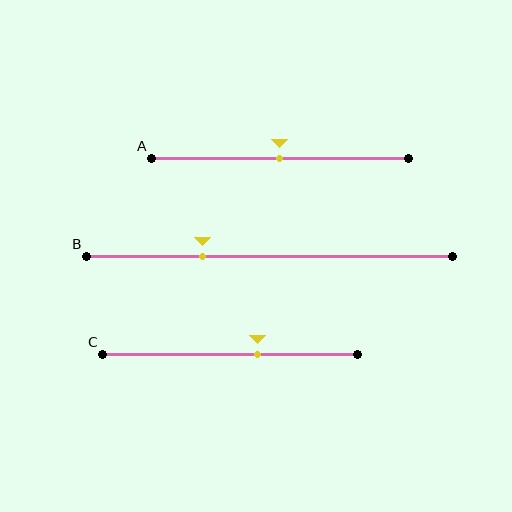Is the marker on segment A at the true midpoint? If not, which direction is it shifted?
Yes, the marker on segment A is at the true midpoint.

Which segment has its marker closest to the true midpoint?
Segment A has its marker closest to the true midpoint.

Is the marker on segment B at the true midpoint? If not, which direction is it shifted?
No, the marker on segment B is shifted to the left by about 18% of the segment length.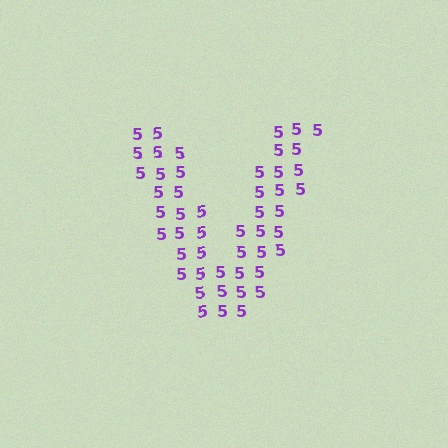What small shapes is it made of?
It is made of small digit 5's.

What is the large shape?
The large shape is the letter V.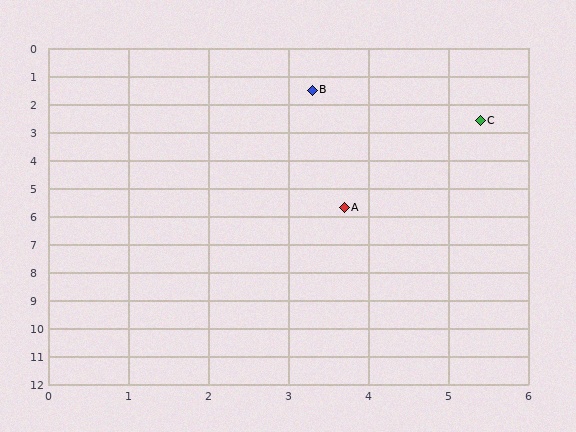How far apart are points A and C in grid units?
Points A and C are about 3.5 grid units apart.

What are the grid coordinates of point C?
Point C is at approximately (5.4, 2.6).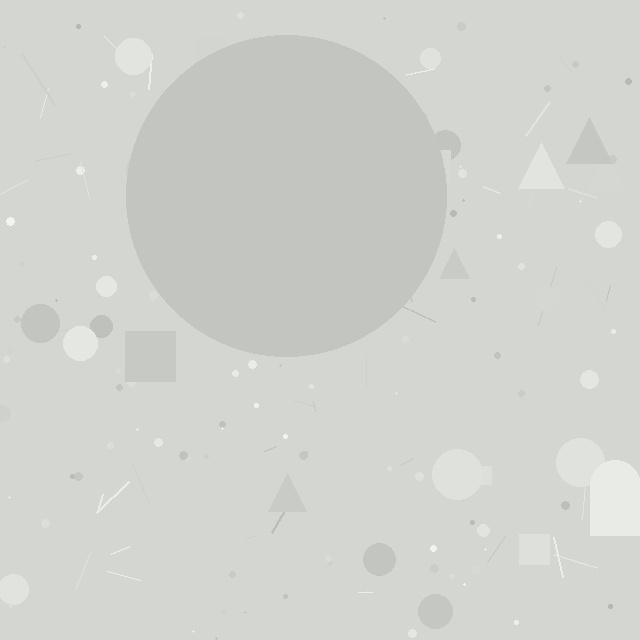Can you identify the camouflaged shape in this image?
The camouflaged shape is a circle.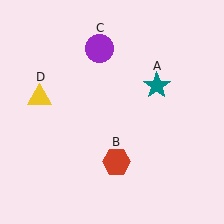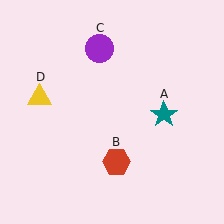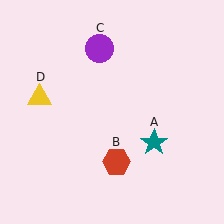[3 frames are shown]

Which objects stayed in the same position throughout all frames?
Red hexagon (object B) and purple circle (object C) and yellow triangle (object D) remained stationary.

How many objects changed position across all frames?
1 object changed position: teal star (object A).